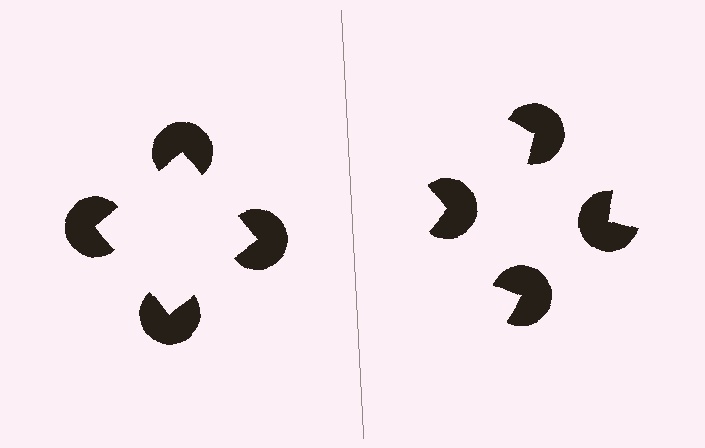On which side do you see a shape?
An illusory square appears on the left side. On the right side the wedge cuts are rotated, so no coherent shape forms.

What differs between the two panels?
The pac-man discs are positioned identically on both sides; only the wedge orientations differ. On the left they align to a square; on the right they are misaligned.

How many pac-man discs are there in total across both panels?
8 — 4 on each side.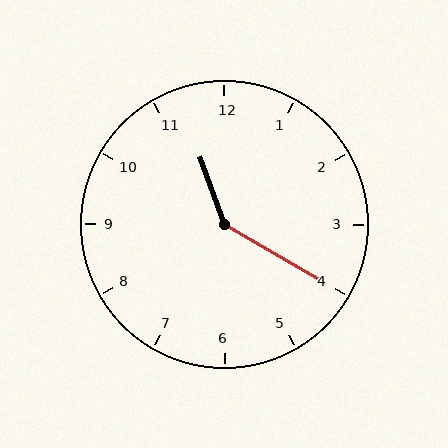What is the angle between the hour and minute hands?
Approximately 140 degrees.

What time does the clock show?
11:20.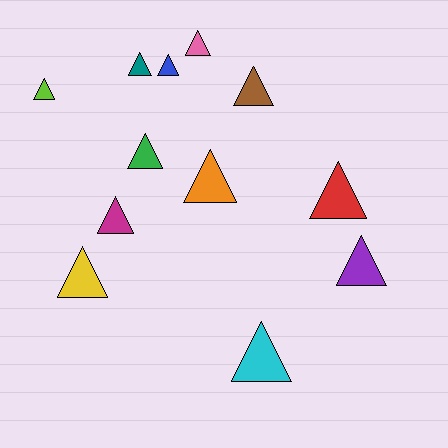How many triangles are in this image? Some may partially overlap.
There are 12 triangles.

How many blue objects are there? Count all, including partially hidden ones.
There is 1 blue object.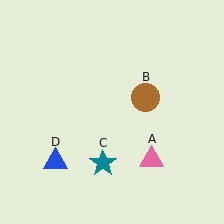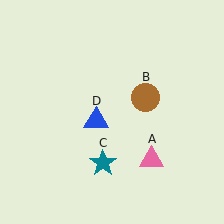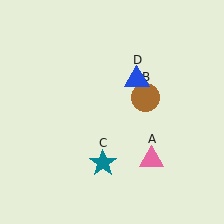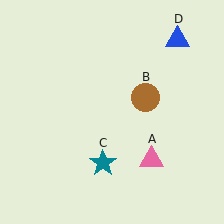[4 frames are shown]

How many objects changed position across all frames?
1 object changed position: blue triangle (object D).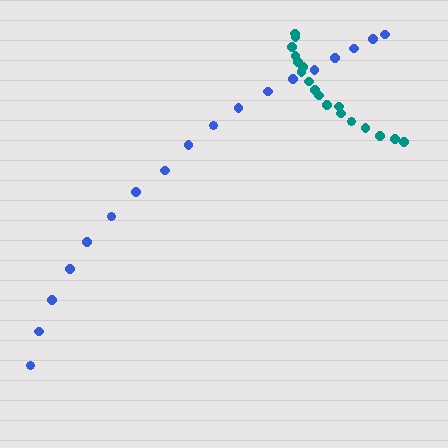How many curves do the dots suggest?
There are 2 distinct paths.